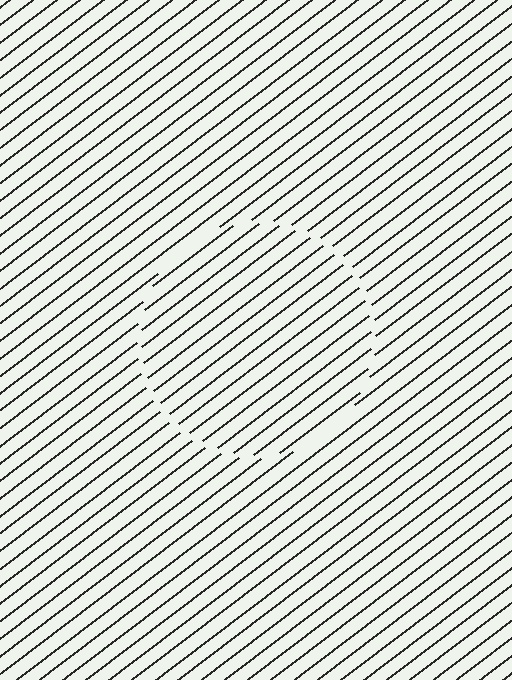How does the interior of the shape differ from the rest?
The interior of the shape contains the same grating, shifted by half a period — the contour is defined by the phase discontinuity where line-ends from the inner and outer gratings abut.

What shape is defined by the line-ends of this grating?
An illusory circle. The interior of the shape contains the same grating, shifted by half a period — the contour is defined by the phase discontinuity where line-ends from the inner and outer gratings abut.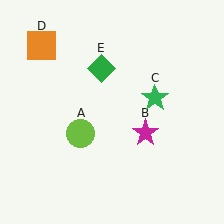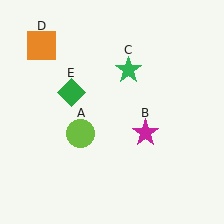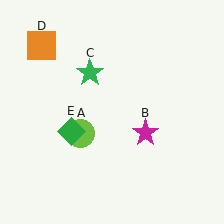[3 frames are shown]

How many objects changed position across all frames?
2 objects changed position: green star (object C), green diamond (object E).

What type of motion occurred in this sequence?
The green star (object C), green diamond (object E) rotated counterclockwise around the center of the scene.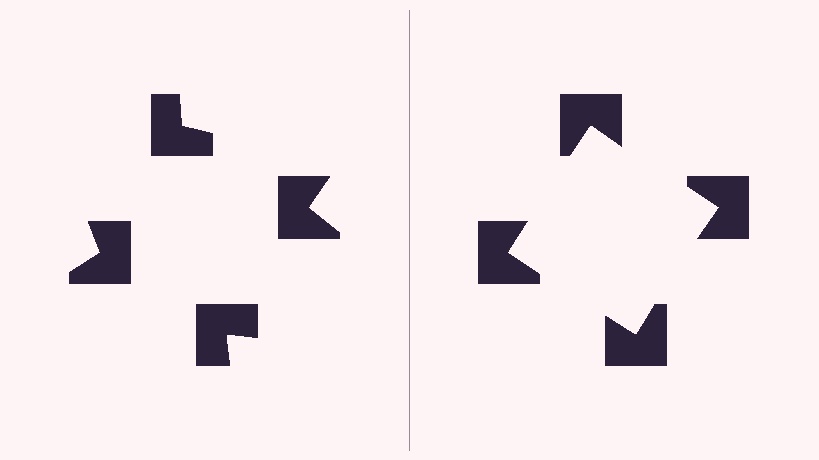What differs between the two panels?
The notched squares are positioned identically on both sides; only the wedge orientations differ. On the right they align to a square; on the left they are misaligned.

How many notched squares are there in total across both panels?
8 — 4 on each side.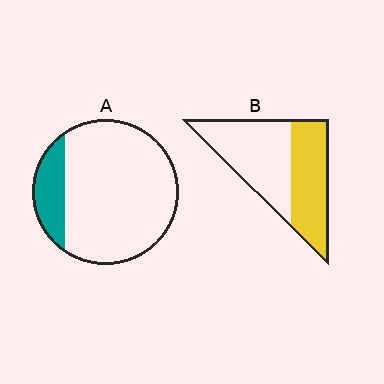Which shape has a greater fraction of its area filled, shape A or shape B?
Shape B.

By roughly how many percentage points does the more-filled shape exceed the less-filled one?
By roughly 30 percentage points (B over A).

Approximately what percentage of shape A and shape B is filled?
A is approximately 15% and B is approximately 45%.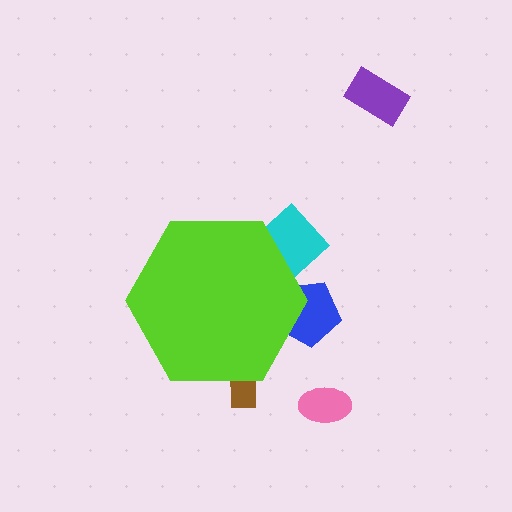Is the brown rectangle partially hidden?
Yes, the brown rectangle is partially hidden behind the lime hexagon.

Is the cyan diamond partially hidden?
Yes, the cyan diamond is partially hidden behind the lime hexagon.